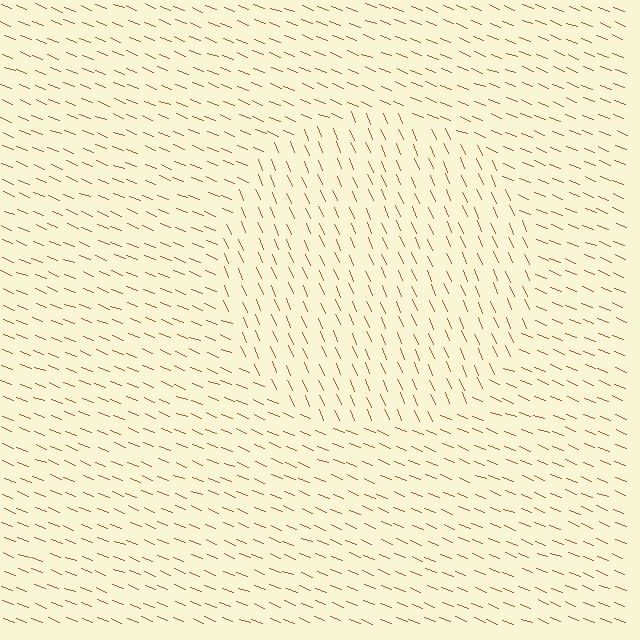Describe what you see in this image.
The image is filled with small brown line segments. A circle region in the image has lines oriented differently from the surrounding lines, creating a visible texture boundary.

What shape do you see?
I see a circle.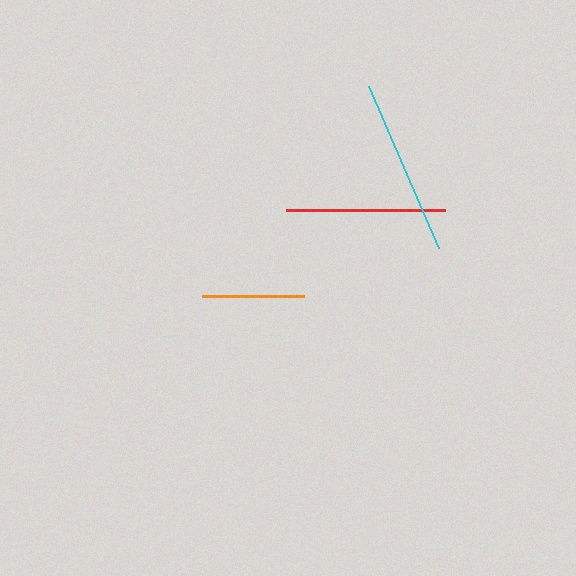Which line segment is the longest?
The cyan line is the longest at approximately 176 pixels.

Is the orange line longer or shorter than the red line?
The red line is longer than the orange line.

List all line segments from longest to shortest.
From longest to shortest: cyan, red, orange.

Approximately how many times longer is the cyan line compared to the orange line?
The cyan line is approximately 1.7 times the length of the orange line.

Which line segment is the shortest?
The orange line is the shortest at approximately 101 pixels.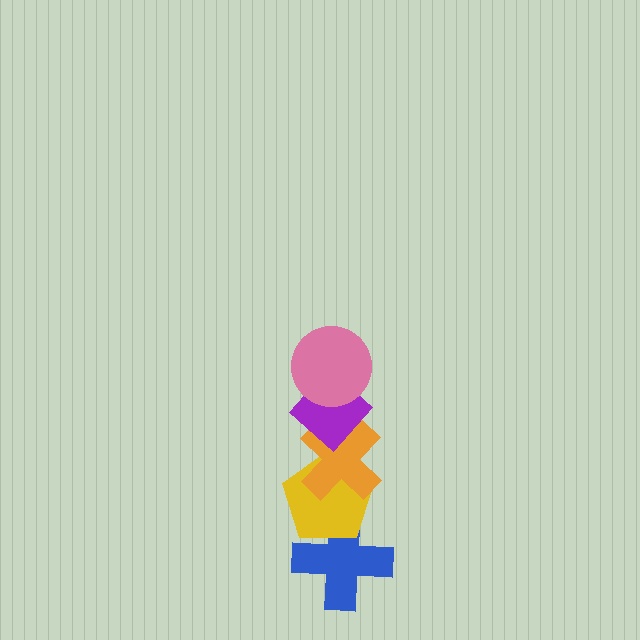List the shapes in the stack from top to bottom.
From top to bottom: the pink circle, the purple diamond, the orange cross, the yellow pentagon, the blue cross.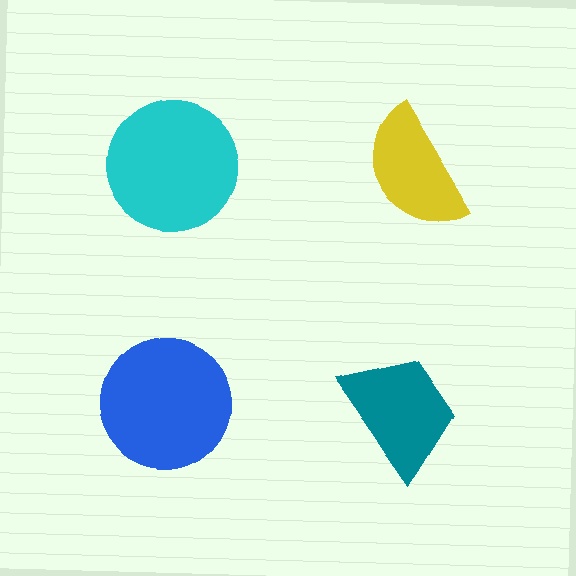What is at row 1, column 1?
A cyan circle.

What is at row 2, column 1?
A blue circle.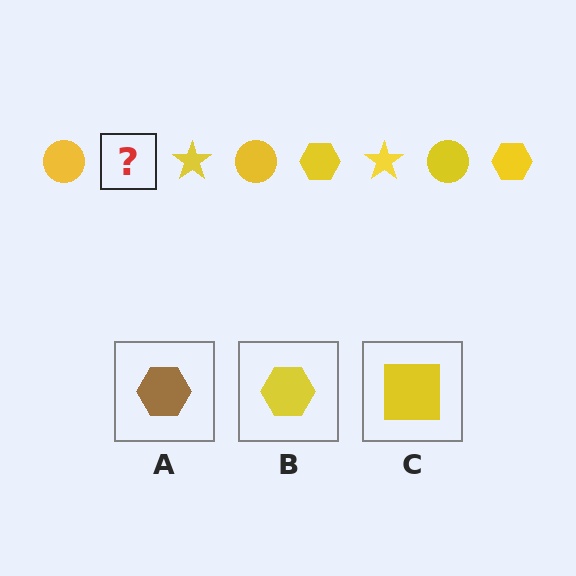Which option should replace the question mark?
Option B.